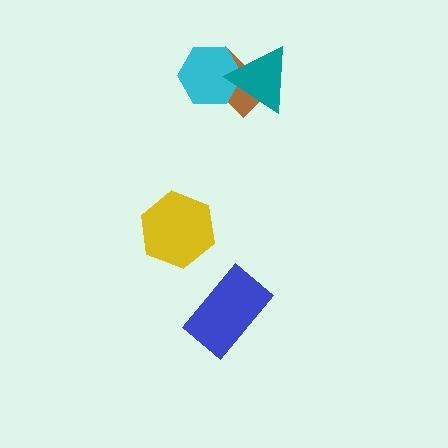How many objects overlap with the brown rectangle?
2 objects overlap with the brown rectangle.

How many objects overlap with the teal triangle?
2 objects overlap with the teal triangle.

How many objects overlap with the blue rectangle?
0 objects overlap with the blue rectangle.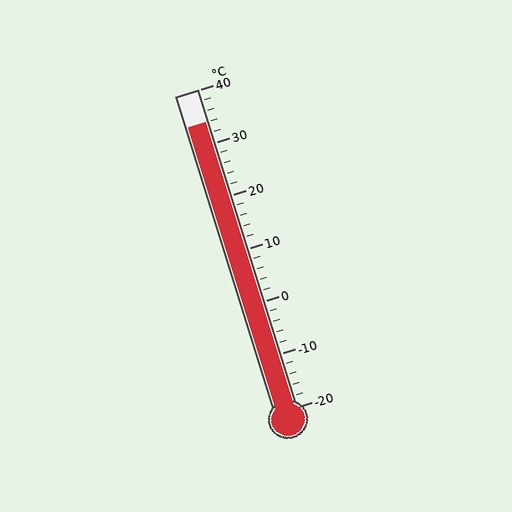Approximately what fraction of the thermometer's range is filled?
The thermometer is filled to approximately 90% of its range.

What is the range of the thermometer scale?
The thermometer scale ranges from -20°C to 40°C.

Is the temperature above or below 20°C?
The temperature is above 20°C.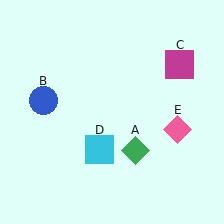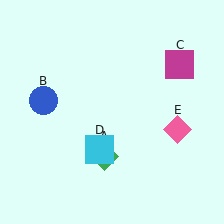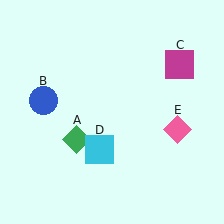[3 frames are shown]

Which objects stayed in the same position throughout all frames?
Blue circle (object B) and magenta square (object C) and cyan square (object D) and pink diamond (object E) remained stationary.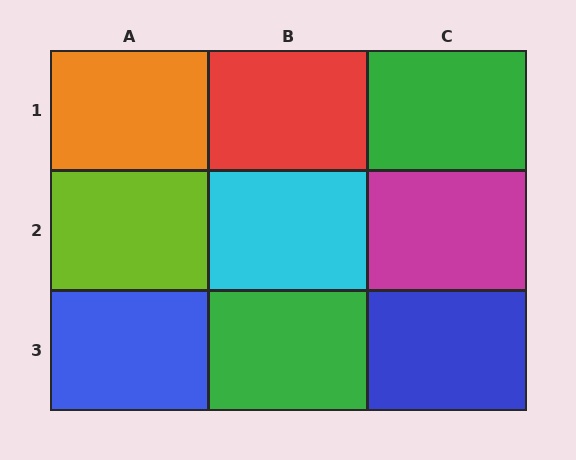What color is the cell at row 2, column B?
Cyan.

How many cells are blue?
2 cells are blue.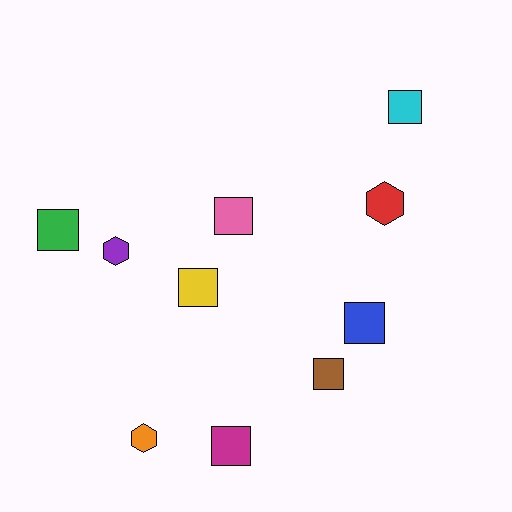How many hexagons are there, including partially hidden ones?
There are 3 hexagons.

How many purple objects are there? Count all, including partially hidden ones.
There is 1 purple object.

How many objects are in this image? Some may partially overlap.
There are 10 objects.